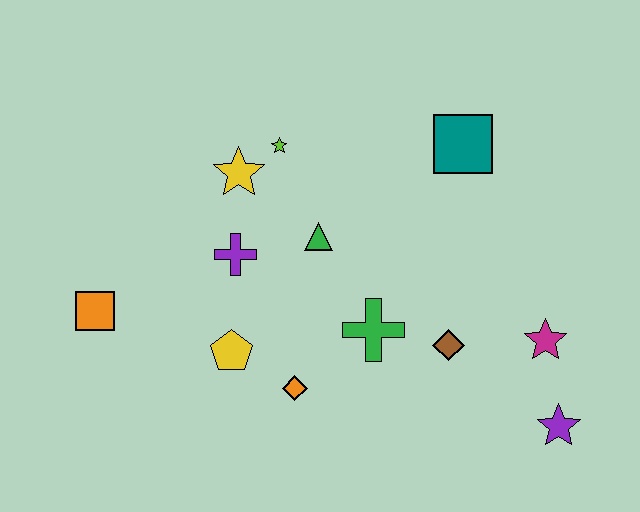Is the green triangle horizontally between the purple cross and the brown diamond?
Yes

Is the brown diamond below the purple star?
No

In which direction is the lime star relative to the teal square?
The lime star is to the left of the teal square.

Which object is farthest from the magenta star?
The orange square is farthest from the magenta star.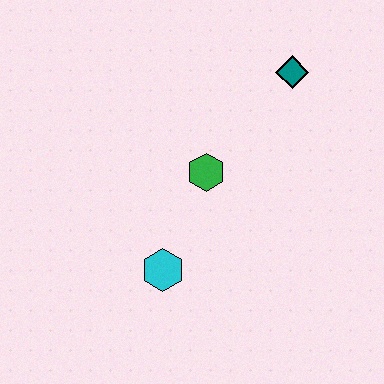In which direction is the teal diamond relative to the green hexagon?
The teal diamond is above the green hexagon.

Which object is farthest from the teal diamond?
The cyan hexagon is farthest from the teal diamond.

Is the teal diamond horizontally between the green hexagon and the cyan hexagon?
No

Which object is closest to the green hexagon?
The cyan hexagon is closest to the green hexagon.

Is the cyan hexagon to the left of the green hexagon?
Yes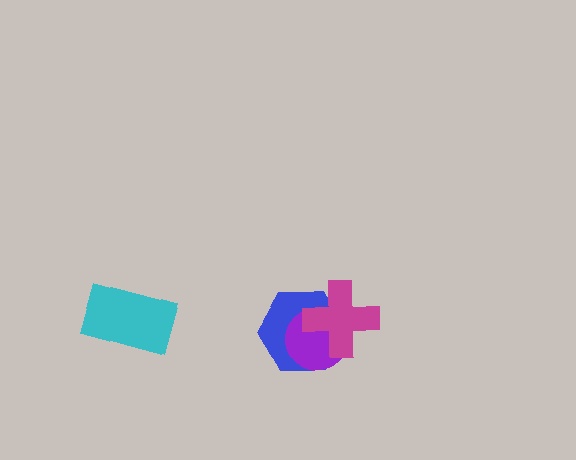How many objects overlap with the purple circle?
2 objects overlap with the purple circle.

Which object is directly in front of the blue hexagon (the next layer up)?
The purple circle is directly in front of the blue hexagon.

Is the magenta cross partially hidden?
No, no other shape covers it.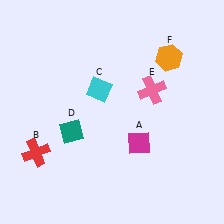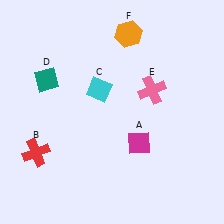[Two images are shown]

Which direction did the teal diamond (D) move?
The teal diamond (D) moved up.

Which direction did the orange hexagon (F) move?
The orange hexagon (F) moved left.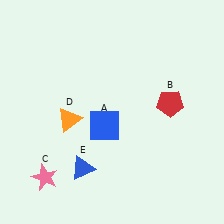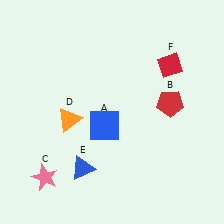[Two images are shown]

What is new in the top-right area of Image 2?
A red diamond (F) was added in the top-right area of Image 2.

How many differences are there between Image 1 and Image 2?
There is 1 difference between the two images.